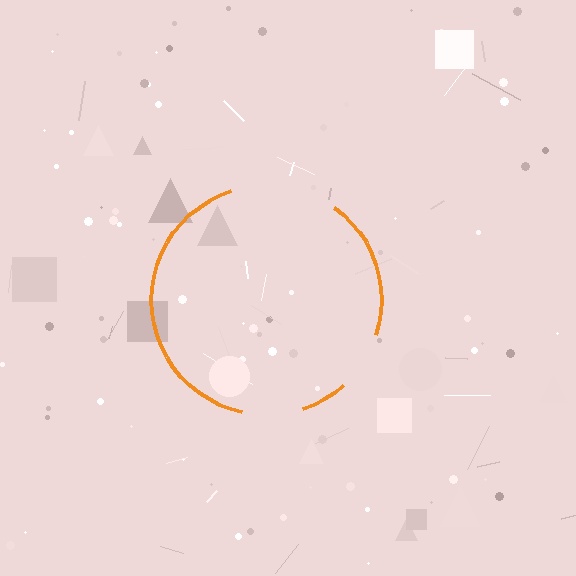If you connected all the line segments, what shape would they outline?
They would outline a circle.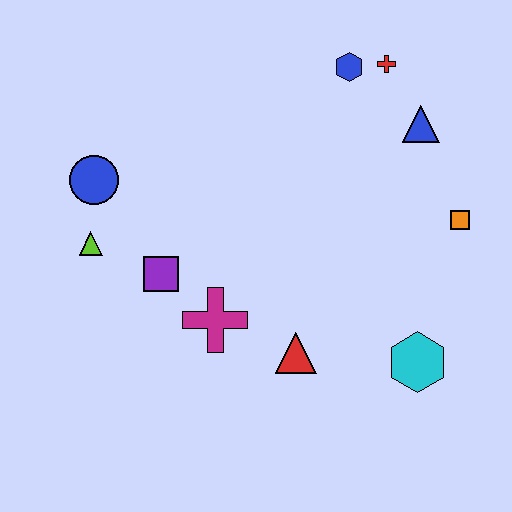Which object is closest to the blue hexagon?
The red cross is closest to the blue hexagon.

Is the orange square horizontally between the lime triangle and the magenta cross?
No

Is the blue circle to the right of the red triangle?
No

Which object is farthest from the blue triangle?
The lime triangle is farthest from the blue triangle.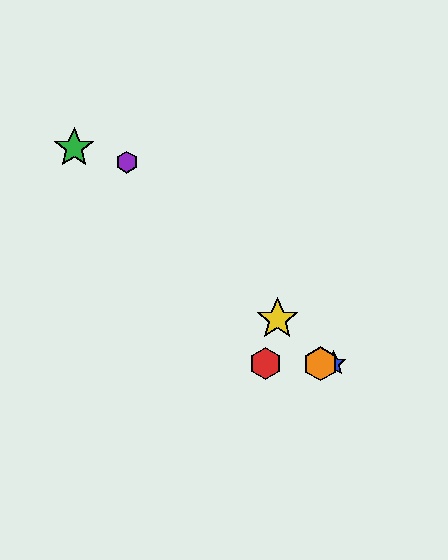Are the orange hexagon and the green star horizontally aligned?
No, the orange hexagon is at y≈364 and the green star is at y≈148.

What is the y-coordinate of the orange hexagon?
The orange hexagon is at y≈364.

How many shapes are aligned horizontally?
3 shapes (the red hexagon, the blue star, the orange hexagon) are aligned horizontally.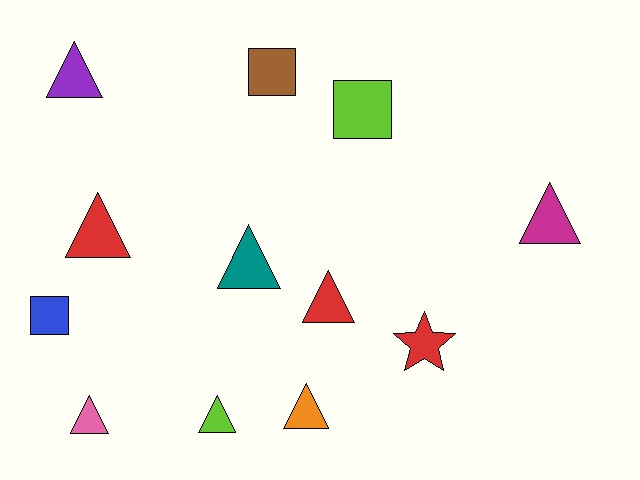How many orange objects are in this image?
There is 1 orange object.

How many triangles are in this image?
There are 8 triangles.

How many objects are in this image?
There are 12 objects.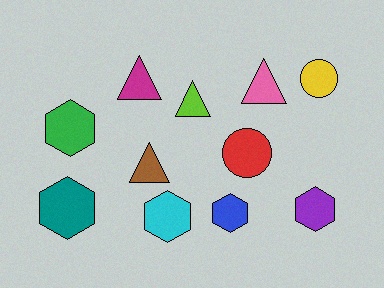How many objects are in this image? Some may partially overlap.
There are 11 objects.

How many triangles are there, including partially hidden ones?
There are 4 triangles.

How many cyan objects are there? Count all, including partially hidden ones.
There is 1 cyan object.